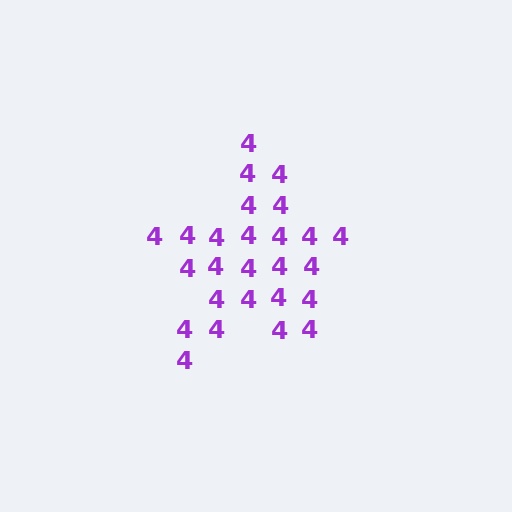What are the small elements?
The small elements are digit 4's.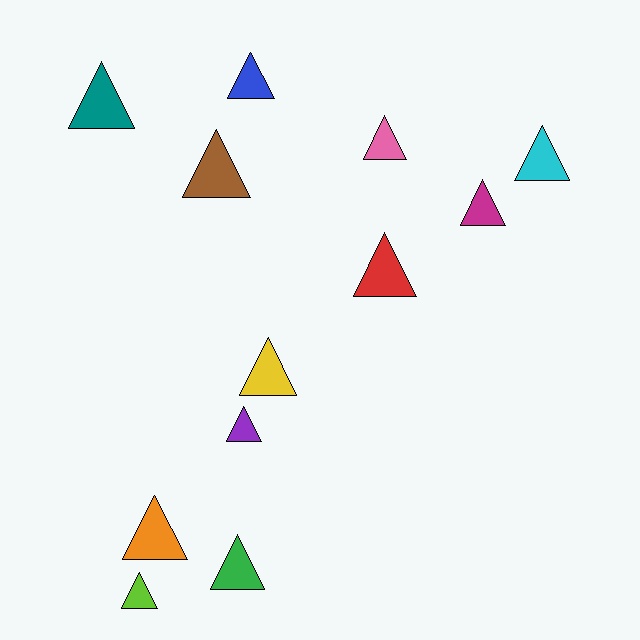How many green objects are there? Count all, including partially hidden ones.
There is 1 green object.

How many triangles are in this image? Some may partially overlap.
There are 12 triangles.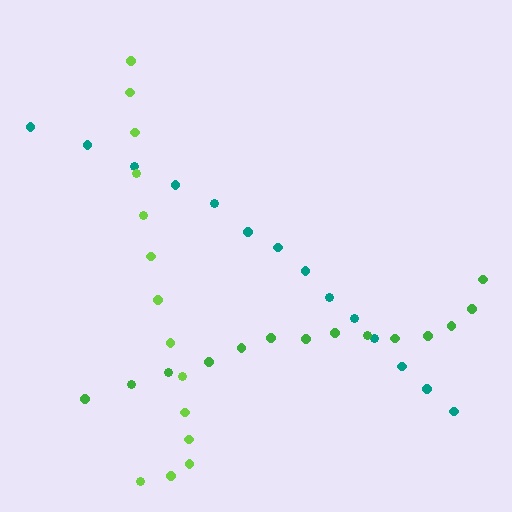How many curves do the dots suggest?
There are 3 distinct paths.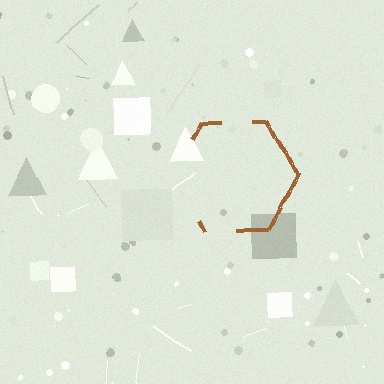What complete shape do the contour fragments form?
The contour fragments form a hexagon.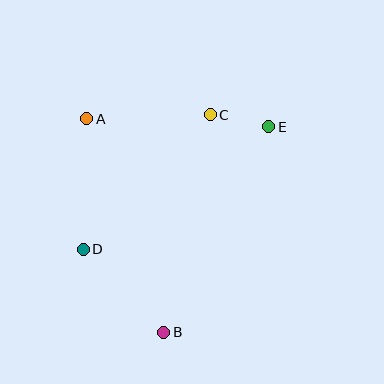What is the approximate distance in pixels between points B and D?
The distance between B and D is approximately 116 pixels.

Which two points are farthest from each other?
Points B and E are farthest from each other.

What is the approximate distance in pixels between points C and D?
The distance between C and D is approximately 185 pixels.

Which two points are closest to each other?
Points C and E are closest to each other.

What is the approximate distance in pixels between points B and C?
The distance between B and C is approximately 222 pixels.